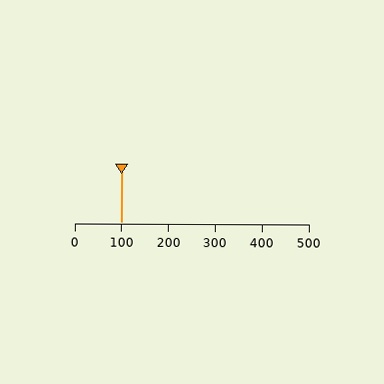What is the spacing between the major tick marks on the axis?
The major ticks are spaced 100 apart.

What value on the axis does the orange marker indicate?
The marker indicates approximately 100.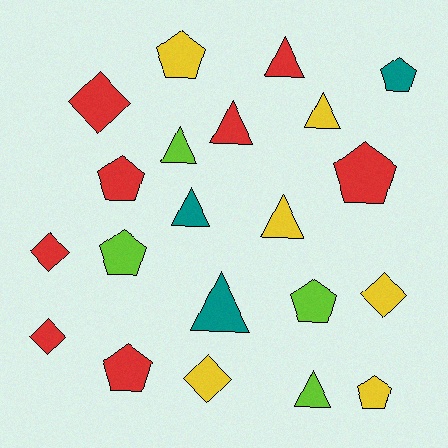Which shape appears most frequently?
Triangle, with 8 objects.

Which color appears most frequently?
Red, with 8 objects.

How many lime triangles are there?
There are 2 lime triangles.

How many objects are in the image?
There are 21 objects.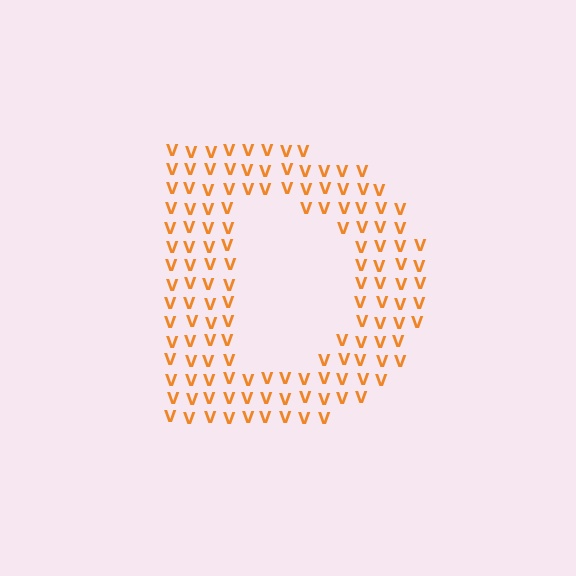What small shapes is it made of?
It is made of small letter V's.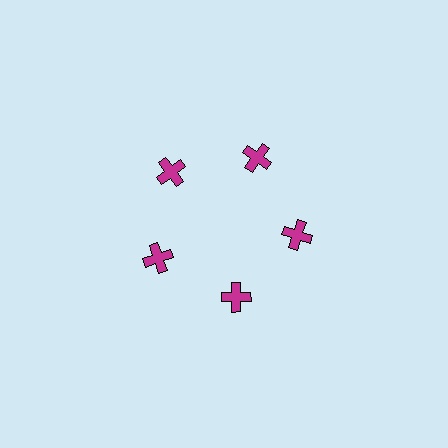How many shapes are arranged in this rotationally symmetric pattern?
There are 5 shapes, arranged in 5 groups of 1.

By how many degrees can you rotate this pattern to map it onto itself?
The pattern maps onto itself every 72 degrees of rotation.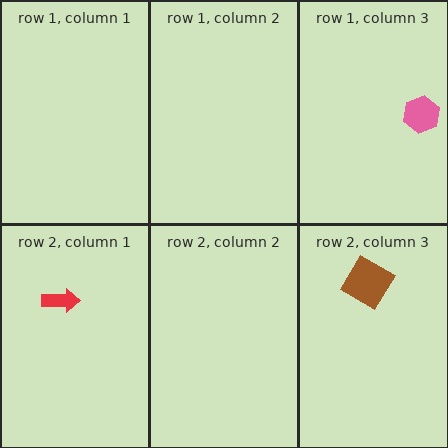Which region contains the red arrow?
The row 2, column 1 region.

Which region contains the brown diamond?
The row 2, column 3 region.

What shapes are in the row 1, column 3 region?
The pink hexagon.